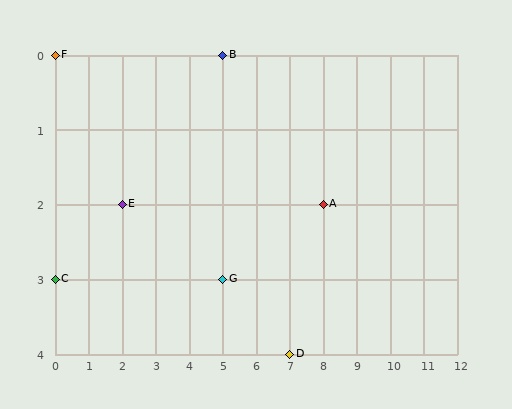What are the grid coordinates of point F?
Point F is at grid coordinates (0, 0).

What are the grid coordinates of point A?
Point A is at grid coordinates (8, 2).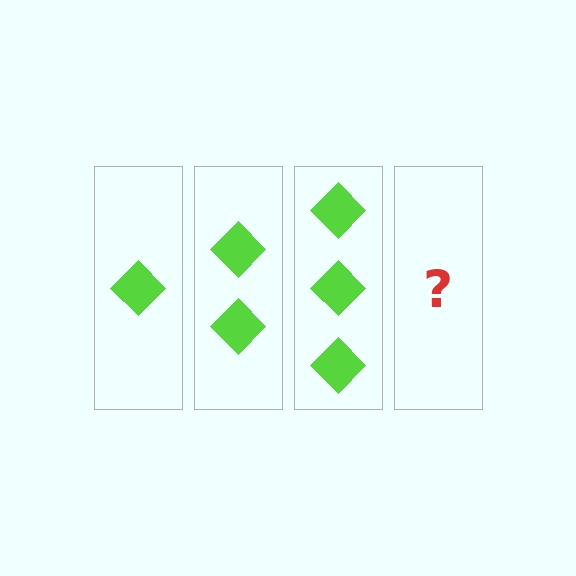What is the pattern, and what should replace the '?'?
The pattern is that each step adds one more diamond. The '?' should be 4 diamonds.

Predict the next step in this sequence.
The next step is 4 diamonds.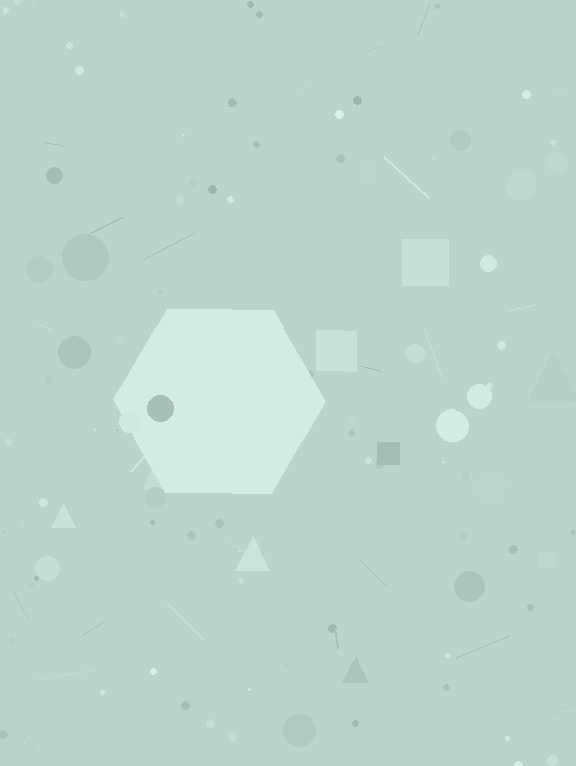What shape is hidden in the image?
A hexagon is hidden in the image.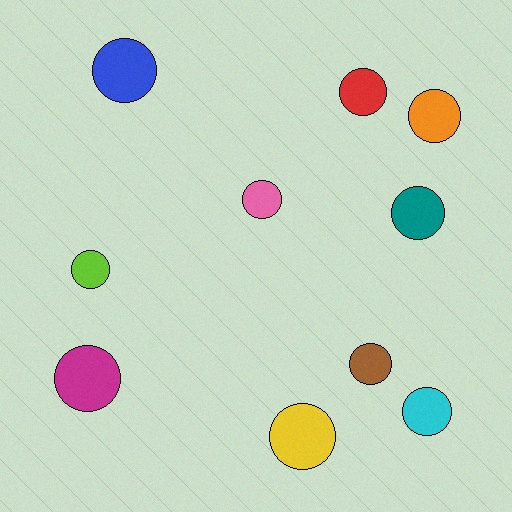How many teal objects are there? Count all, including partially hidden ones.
There is 1 teal object.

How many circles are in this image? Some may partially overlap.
There are 10 circles.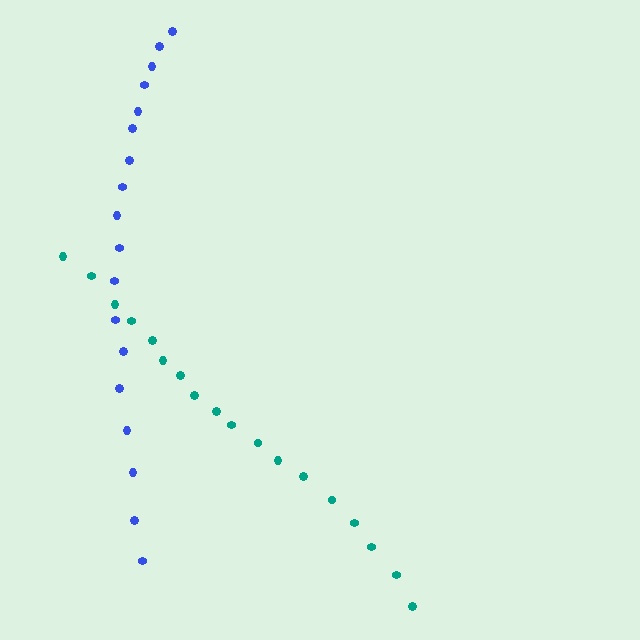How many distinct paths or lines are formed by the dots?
There are 2 distinct paths.